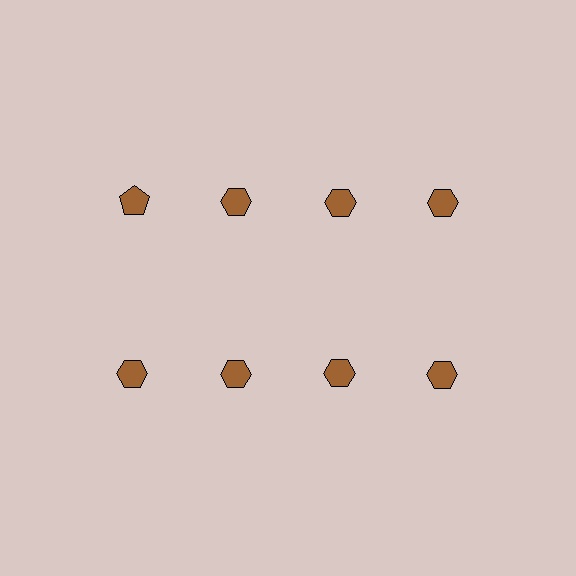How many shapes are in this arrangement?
There are 8 shapes arranged in a grid pattern.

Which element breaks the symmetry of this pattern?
The brown pentagon in the top row, leftmost column breaks the symmetry. All other shapes are brown hexagons.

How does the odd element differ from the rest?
It has a different shape: pentagon instead of hexagon.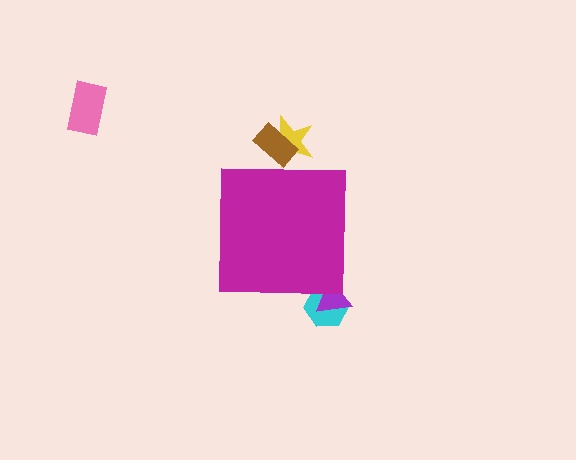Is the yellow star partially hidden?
Yes, the yellow star is partially hidden behind the magenta square.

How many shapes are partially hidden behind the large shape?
4 shapes are partially hidden.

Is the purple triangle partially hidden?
Yes, the purple triangle is partially hidden behind the magenta square.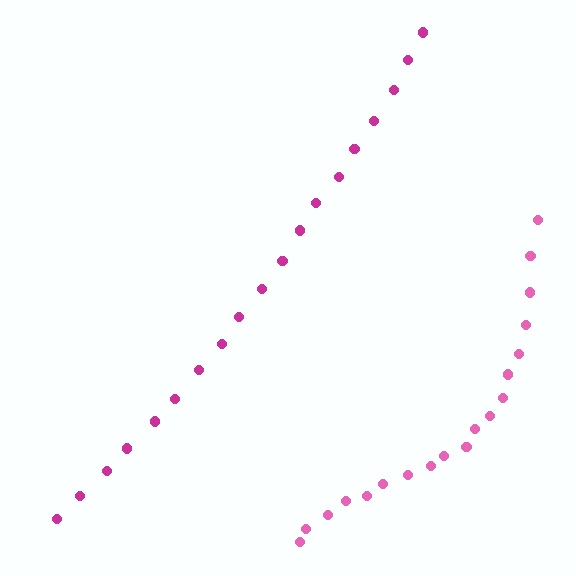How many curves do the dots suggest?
There are 2 distinct paths.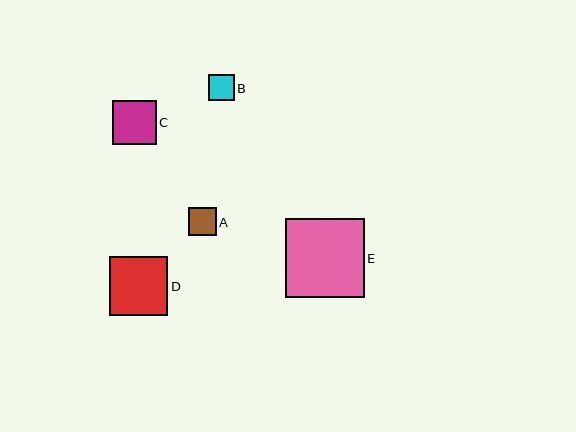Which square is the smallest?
Square B is the smallest with a size of approximately 26 pixels.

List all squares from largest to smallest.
From largest to smallest: E, D, C, A, B.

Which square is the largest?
Square E is the largest with a size of approximately 79 pixels.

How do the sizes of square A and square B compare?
Square A and square B are approximately the same size.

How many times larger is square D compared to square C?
Square D is approximately 1.3 times the size of square C.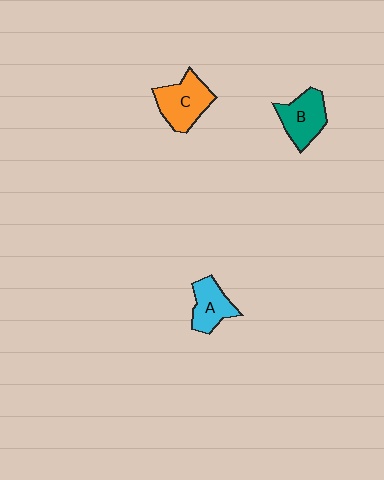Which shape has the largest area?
Shape C (orange).